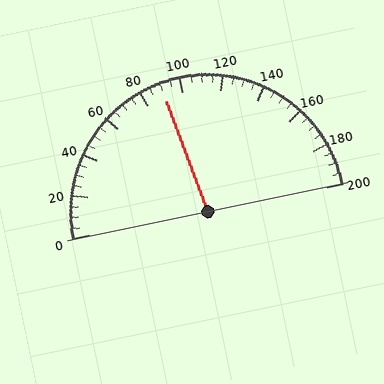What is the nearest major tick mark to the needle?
The nearest major tick mark is 80.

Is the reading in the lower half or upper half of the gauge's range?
The reading is in the lower half of the range (0 to 200).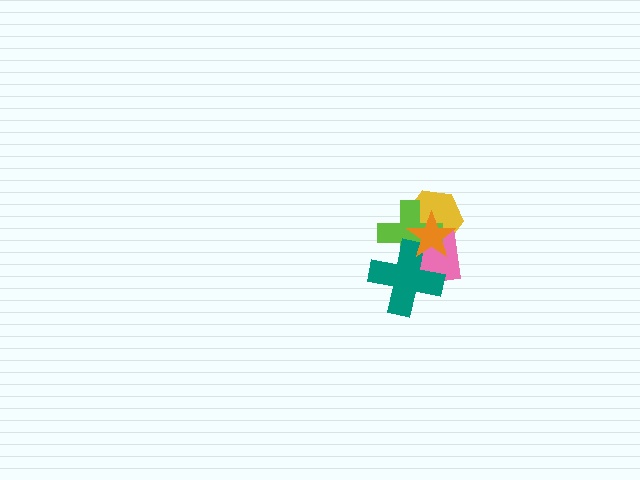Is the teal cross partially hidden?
Yes, it is partially covered by another shape.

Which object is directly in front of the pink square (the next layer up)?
The lime cross is directly in front of the pink square.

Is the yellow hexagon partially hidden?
Yes, it is partially covered by another shape.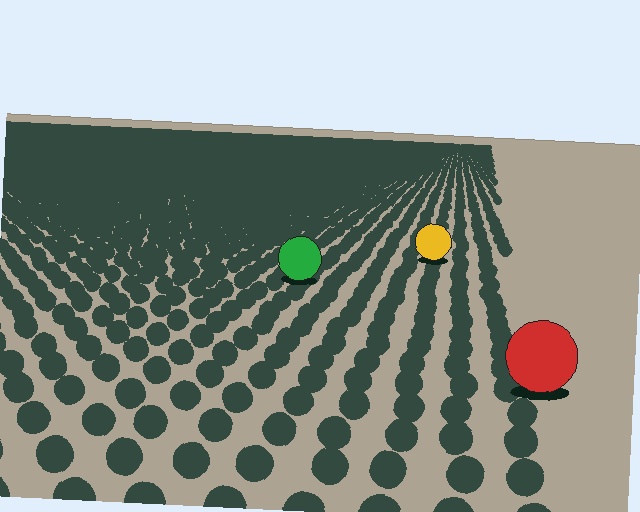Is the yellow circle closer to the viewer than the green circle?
No. The green circle is closer — you can tell from the texture gradient: the ground texture is coarser near it.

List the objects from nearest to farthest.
From nearest to farthest: the red circle, the green circle, the yellow circle.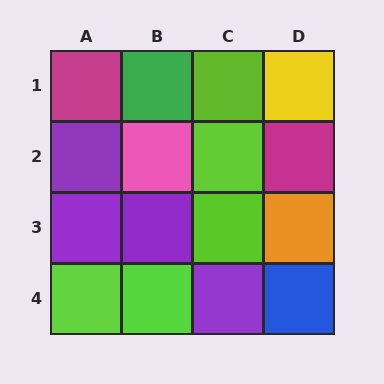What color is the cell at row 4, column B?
Lime.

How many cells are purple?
4 cells are purple.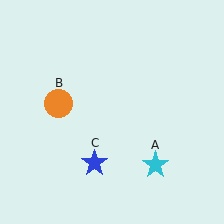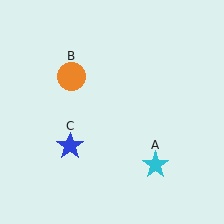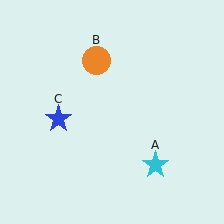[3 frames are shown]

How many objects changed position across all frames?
2 objects changed position: orange circle (object B), blue star (object C).